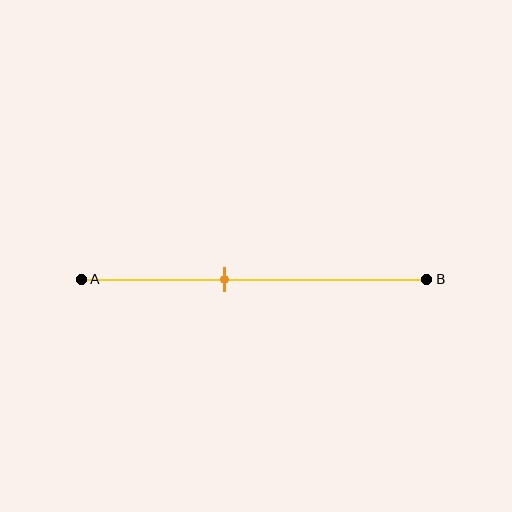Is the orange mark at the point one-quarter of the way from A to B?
No, the mark is at about 40% from A, not at the 25% one-quarter point.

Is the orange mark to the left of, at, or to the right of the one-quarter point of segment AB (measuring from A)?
The orange mark is to the right of the one-quarter point of segment AB.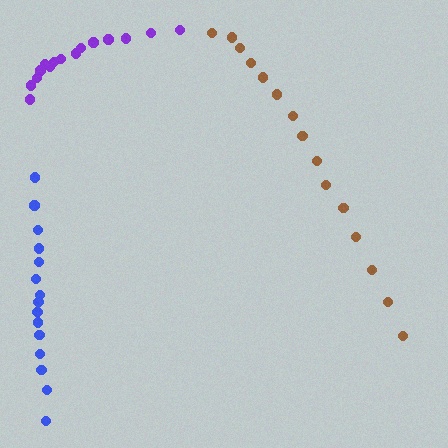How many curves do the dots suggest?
There are 3 distinct paths.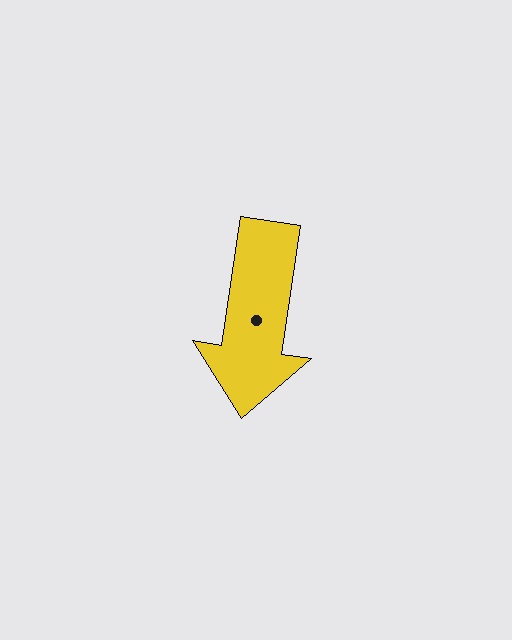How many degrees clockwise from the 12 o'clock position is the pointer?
Approximately 188 degrees.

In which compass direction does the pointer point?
South.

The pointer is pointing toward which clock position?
Roughly 6 o'clock.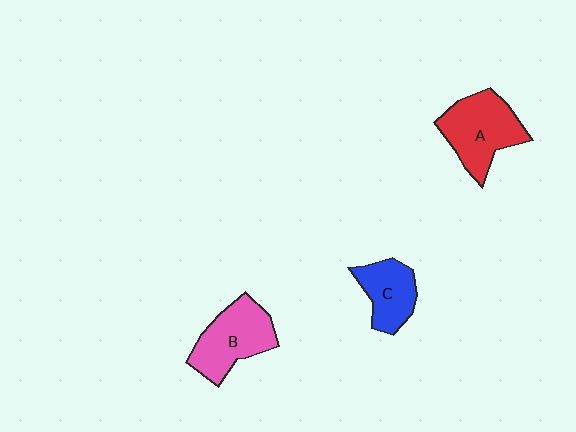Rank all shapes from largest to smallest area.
From largest to smallest: A (red), B (pink), C (blue).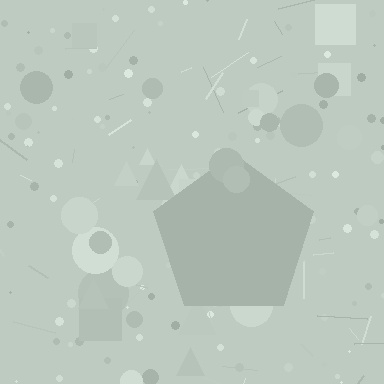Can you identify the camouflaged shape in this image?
The camouflaged shape is a pentagon.